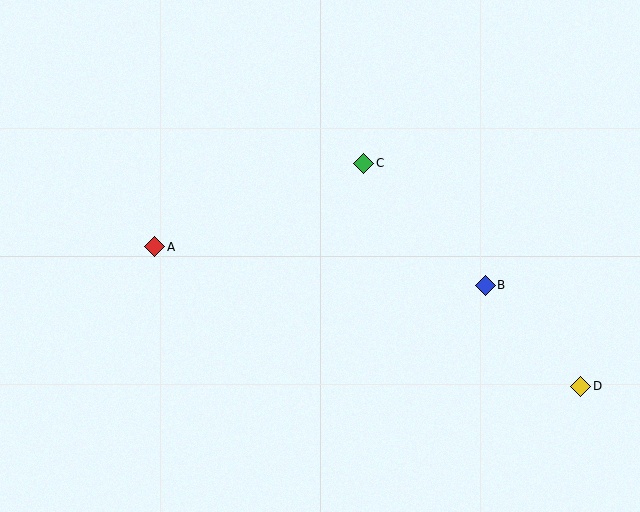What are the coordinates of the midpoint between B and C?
The midpoint between B and C is at (425, 224).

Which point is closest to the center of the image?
Point C at (364, 163) is closest to the center.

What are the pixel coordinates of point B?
Point B is at (485, 285).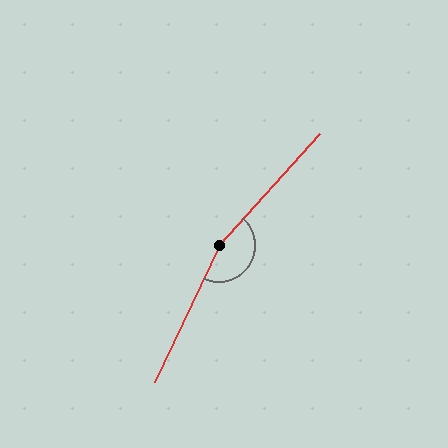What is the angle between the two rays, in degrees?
Approximately 163 degrees.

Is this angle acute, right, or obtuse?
It is obtuse.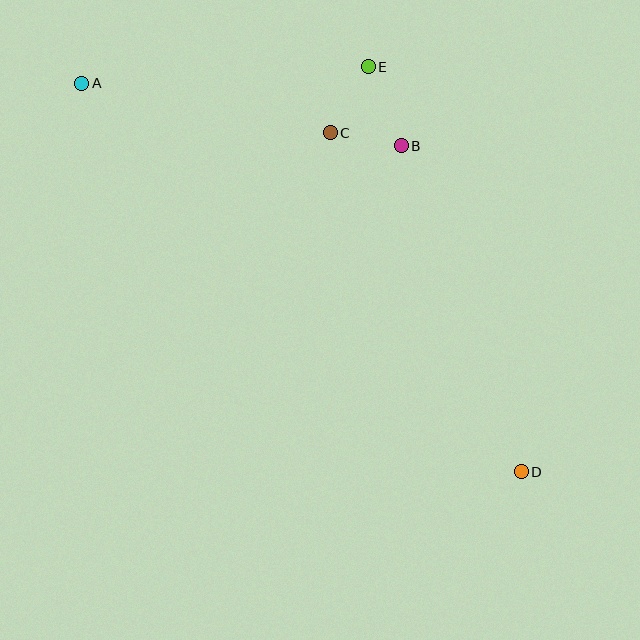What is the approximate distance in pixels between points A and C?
The distance between A and C is approximately 253 pixels.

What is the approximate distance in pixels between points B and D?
The distance between B and D is approximately 347 pixels.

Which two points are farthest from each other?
Points A and D are farthest from each other.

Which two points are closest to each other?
Points B and C are closest to each other.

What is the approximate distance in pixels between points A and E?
The distance between A and E is approximately 287 pixels.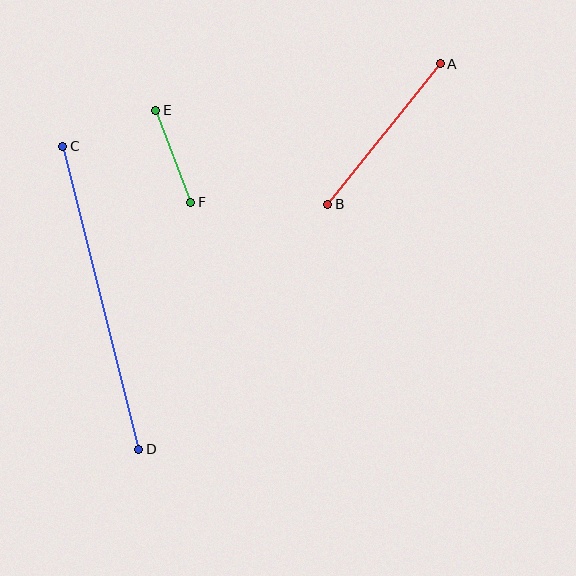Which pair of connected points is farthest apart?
Points C and D are farthest apart.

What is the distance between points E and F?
The distance is approximately 99 pixels.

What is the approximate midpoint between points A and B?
The midpoint is at approximately (384, 134) pixels.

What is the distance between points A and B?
The distance is approximately 180 pixels.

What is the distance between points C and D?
The distance is approximately 313 pixels.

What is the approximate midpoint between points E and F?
The midpoint is at approximately (173, 156) pixels.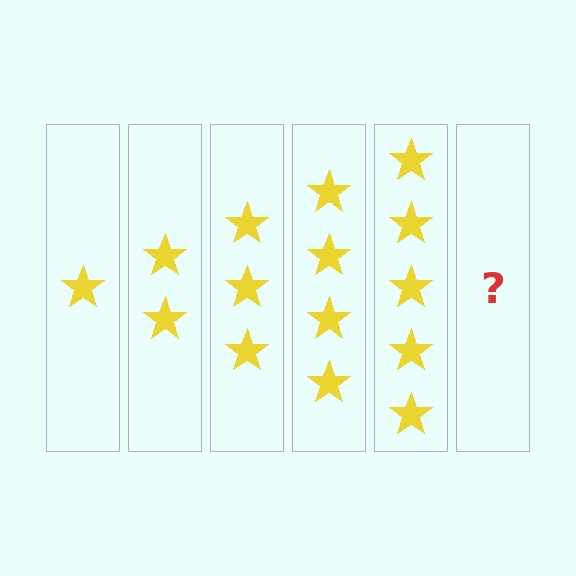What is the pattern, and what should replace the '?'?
The pattern is that each step adds one more star. The '?' should be 6 stars.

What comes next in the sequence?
The next element should be 6 stars.